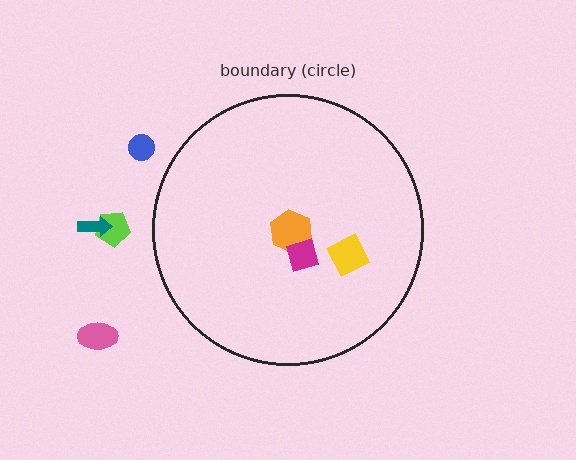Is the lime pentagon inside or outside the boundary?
Outside.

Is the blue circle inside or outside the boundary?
Outside.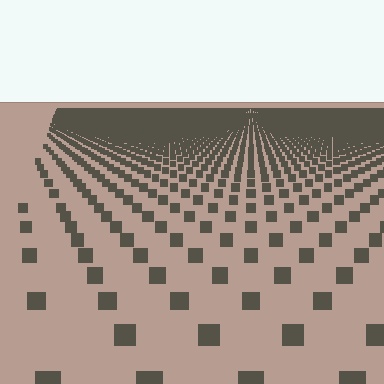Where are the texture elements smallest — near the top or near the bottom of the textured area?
Near the top.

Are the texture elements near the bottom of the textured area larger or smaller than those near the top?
Larger. Near the bottom, elements are closer to the viewer and appear at a bigger on-screen size.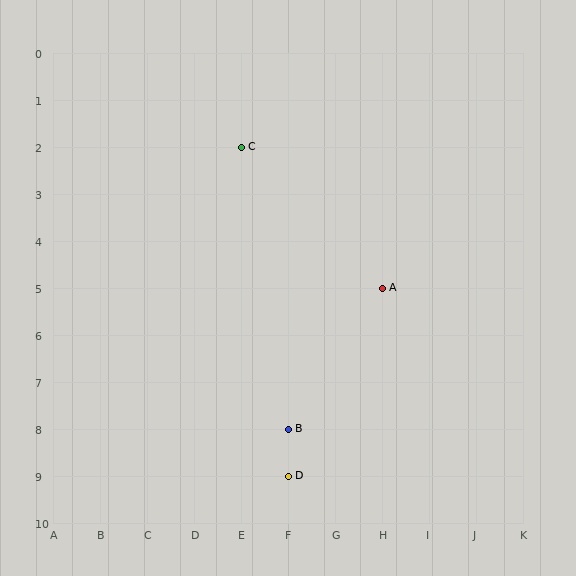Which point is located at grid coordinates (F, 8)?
Point B is at (F, 8).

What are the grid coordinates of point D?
Point D is at grid coordinates (F, 9).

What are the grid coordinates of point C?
Point C is at grid coordinates (E, 2).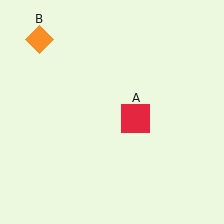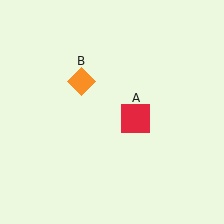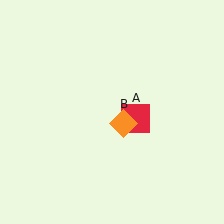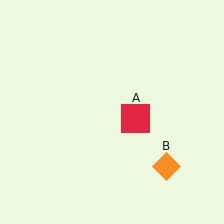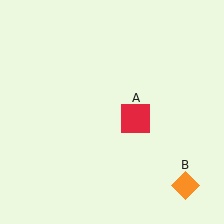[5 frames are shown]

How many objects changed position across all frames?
1 object changed position: orange diamond (object B).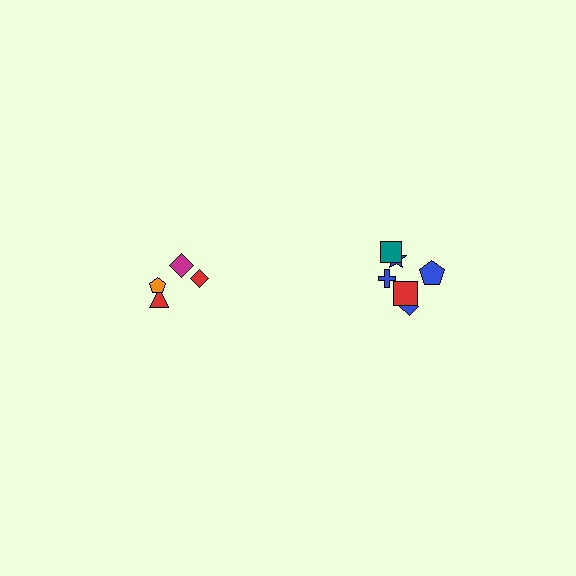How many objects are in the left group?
There are 4 objects.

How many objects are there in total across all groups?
There are 10 objects.